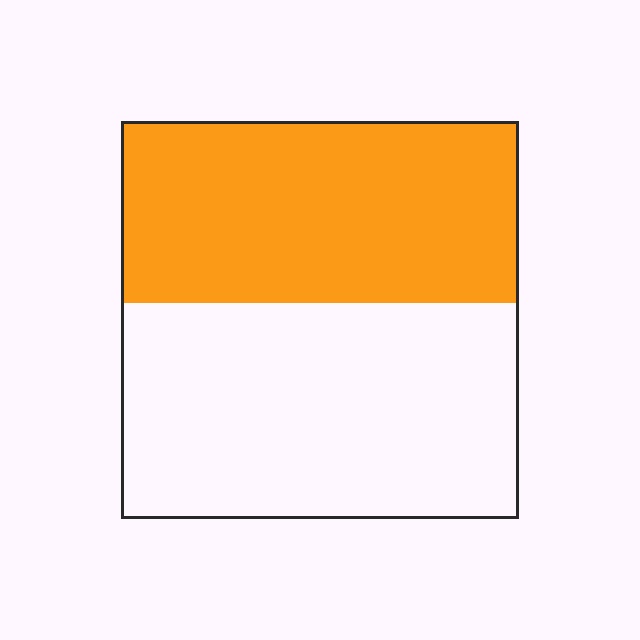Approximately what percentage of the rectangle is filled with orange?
Approximately 45%.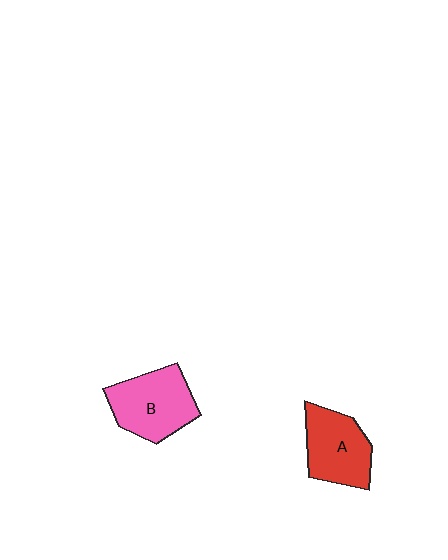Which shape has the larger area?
Shape B (pink).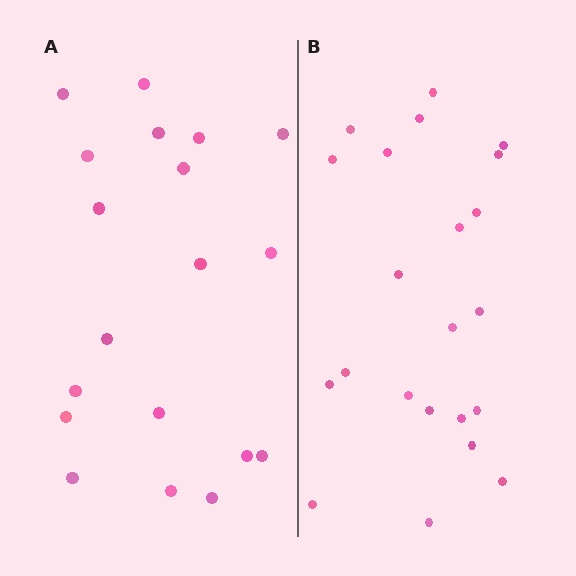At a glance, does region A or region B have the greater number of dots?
Region B (the right region) has more dots.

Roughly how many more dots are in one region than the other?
Region B has just a few more — roughly 2 or 3 more dots than region A.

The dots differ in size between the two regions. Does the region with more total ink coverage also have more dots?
No. Region A has more total ink coverage because its dots are larger, but region B actually contains more individual dots. Total area can be misleading — the number of items is what matters here.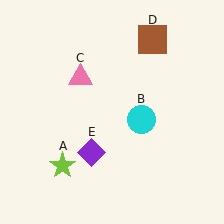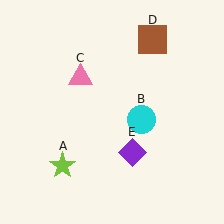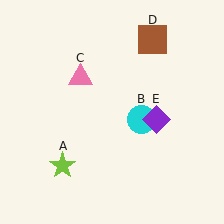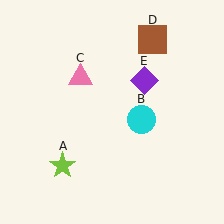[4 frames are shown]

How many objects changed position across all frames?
1 object changed position: purple diamond (object E).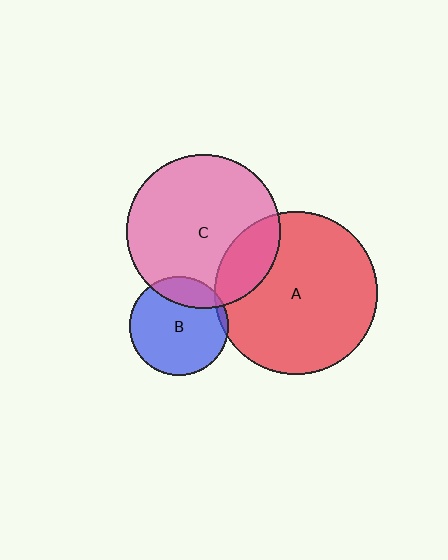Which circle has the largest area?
Circle A (red).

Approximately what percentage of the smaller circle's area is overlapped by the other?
Approximately 20%.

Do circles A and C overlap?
Yes.